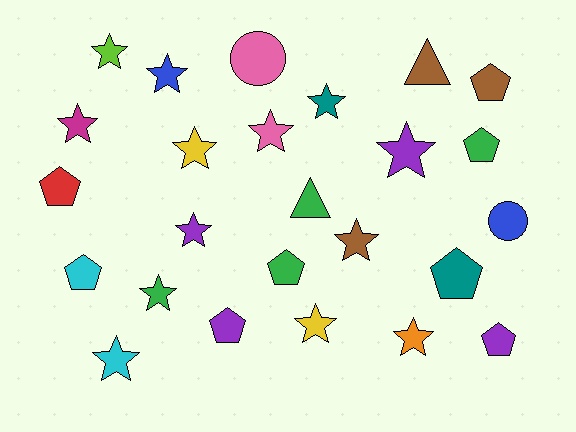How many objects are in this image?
There are 25 objects.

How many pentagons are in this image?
There are 8 pentagons.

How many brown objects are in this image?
There are 3 brown objects.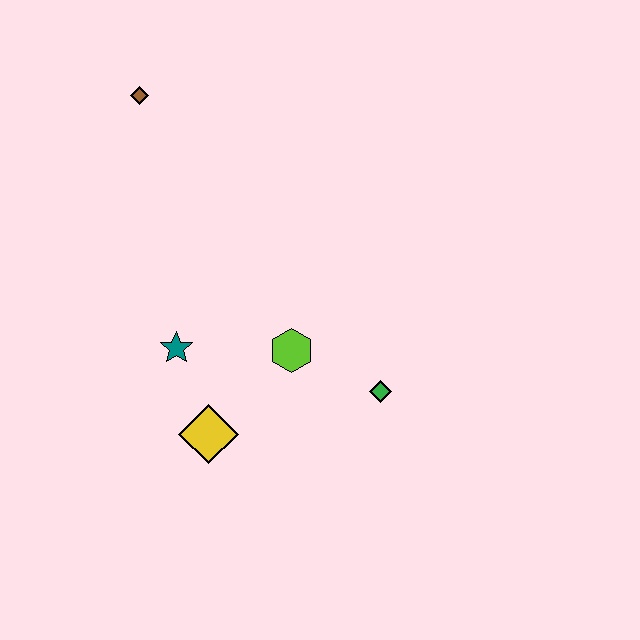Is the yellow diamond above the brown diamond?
No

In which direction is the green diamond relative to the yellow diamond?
The green diamond is to the right of the yellow diamond.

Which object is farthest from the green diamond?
The brown diamond is farthest from the green diamond.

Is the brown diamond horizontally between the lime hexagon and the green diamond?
No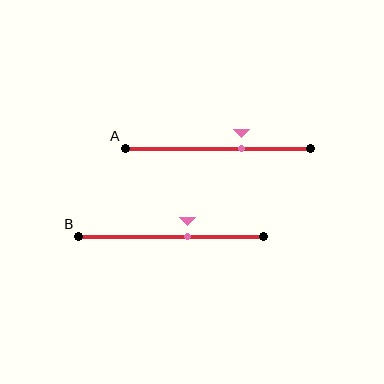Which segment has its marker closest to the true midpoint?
Segment B has its marker closest to the true midpoint.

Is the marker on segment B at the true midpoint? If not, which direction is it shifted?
No, the marker on segment B is shifted to the right by about 9% of the segment length.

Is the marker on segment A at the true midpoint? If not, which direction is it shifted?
No, the marker on segment A is shifted to the right by about 13% of the segment length.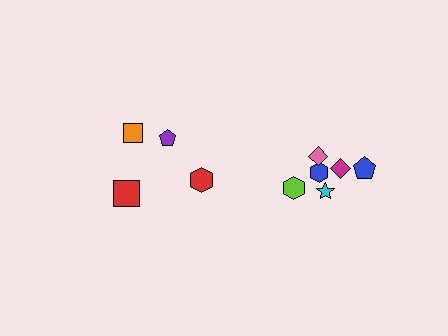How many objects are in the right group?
There are 6 objects.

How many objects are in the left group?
There are 4 objects.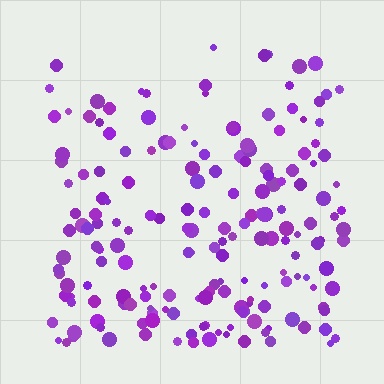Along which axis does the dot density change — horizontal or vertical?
Vertical.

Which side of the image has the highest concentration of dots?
The bottom.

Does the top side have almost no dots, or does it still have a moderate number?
Still a moderate number, just noticeably fewer than the bottom.